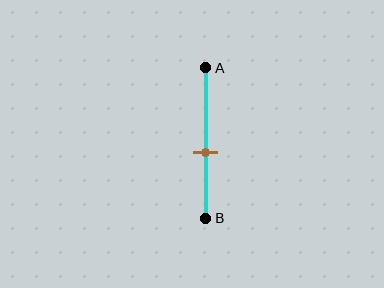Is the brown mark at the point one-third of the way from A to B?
No, the mark is at about 55% from A, not at the 33% one-third point.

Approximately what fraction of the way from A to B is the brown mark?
The brown mark is approximately 55% of the way from A to B.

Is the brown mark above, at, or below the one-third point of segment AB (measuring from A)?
The brown mark is below the one-third point of segment AB.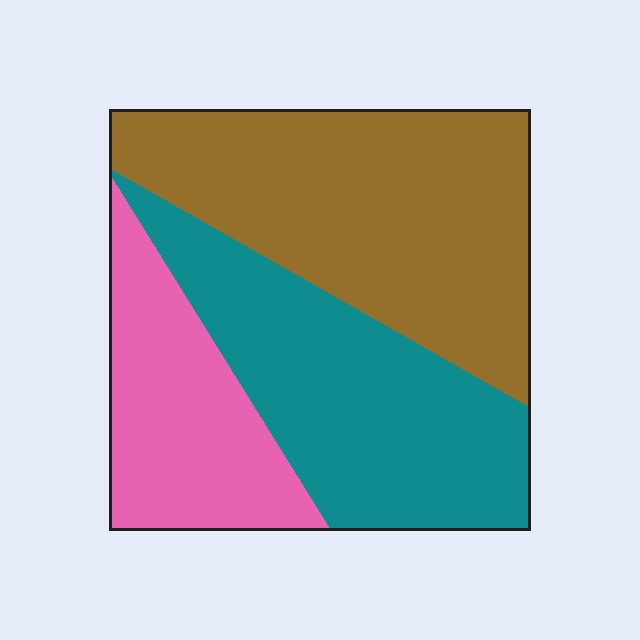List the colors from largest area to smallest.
From largest to smallest: brown, teal, pink.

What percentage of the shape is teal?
Teal takes up between a third and a half of the shape.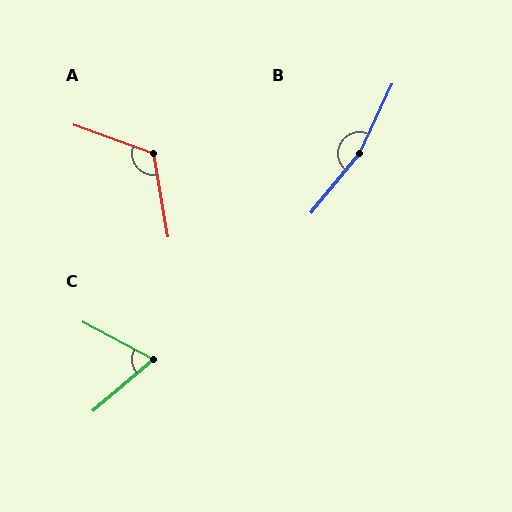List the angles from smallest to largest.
C (68°), A (120°), B (166°).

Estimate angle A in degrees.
Approximately 120 degrees.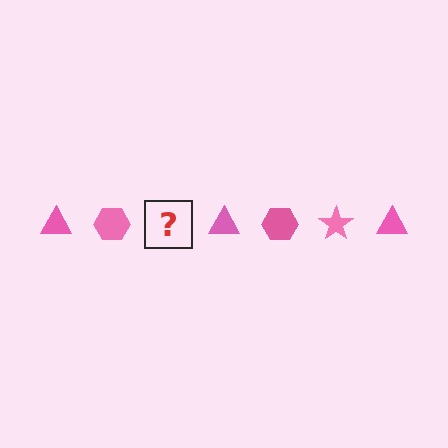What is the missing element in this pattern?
The missing element is a pink star.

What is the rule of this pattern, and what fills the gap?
The rule is that the pattern cycles through triangle, hexagon, star shapes in pink. The gap should be filled with a pink star.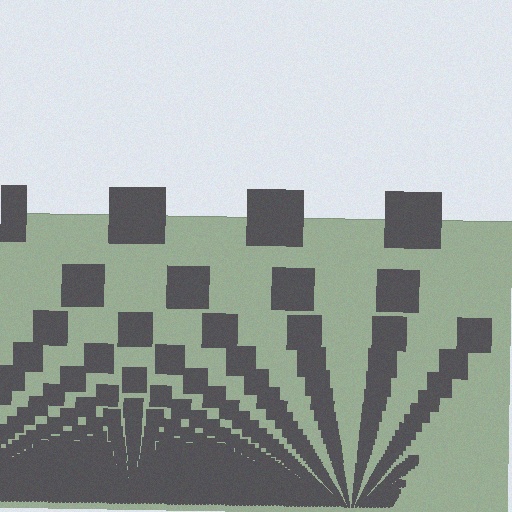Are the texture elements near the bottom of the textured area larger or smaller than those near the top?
Smaller. The gradient is inverted — elements near the bottom are smaller and denser.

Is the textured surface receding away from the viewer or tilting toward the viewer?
The surface appears to tilt toward the viewer. Texture elements get larger and sparser toward the top.